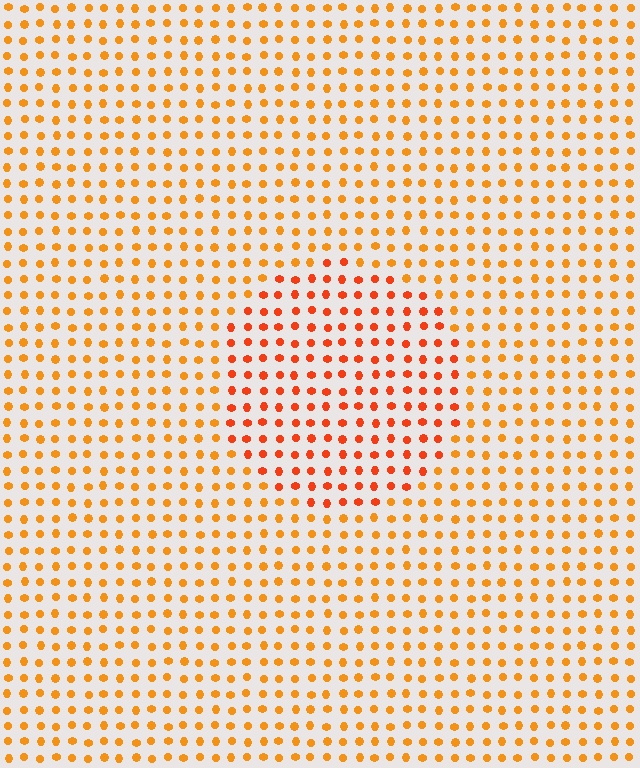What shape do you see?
I see a circle.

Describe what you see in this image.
The image is filled with small orange elements in a uniform arrangement. A circle-shaped region is visible where the elements are tinted to a slightly different hue, forming a subtle color boundary.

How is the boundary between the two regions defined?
The boundary is defined purely by a slight shift in hue (about 23 degrees). Spacing, size, and orientation are identical on both sides.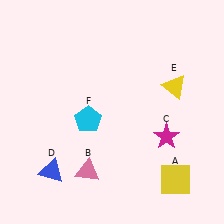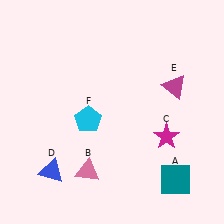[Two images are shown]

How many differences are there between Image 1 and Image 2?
There are 2 differences between the two images.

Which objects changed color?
A changed from yellow to teal. E changed from yellow to magenta.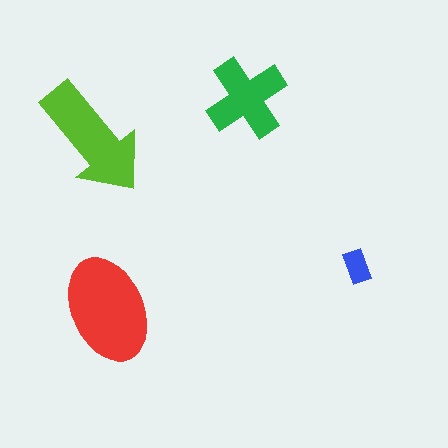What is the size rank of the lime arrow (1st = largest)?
2nd.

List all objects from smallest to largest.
The blue rectangle, the green cross, the lime arrow, the red ellipse.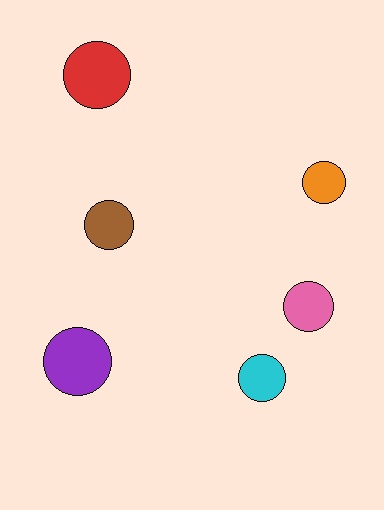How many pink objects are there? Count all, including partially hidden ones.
There is 1 pink object.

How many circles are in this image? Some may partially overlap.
There are 6 circles.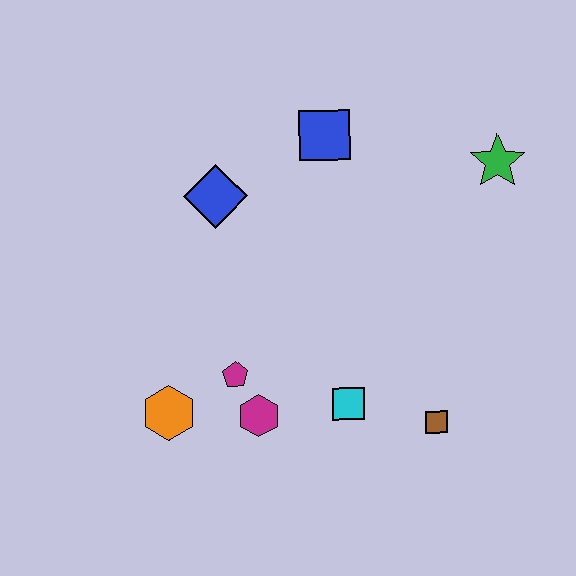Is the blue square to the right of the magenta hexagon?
Yes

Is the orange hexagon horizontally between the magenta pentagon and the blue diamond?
No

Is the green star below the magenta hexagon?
No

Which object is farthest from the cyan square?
The green star is farthest from the cyan square.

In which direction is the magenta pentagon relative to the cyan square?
The magenta pentagon is to the left of the cyan square.